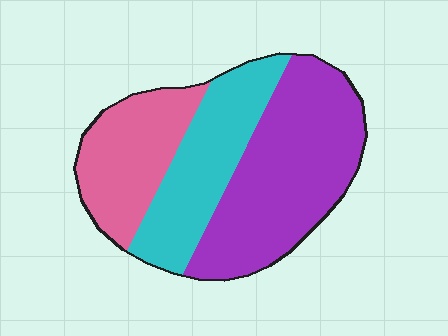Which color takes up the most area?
Purple, at roughly 45%.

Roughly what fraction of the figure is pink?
Pink takes up between a quarter and a half of the figure.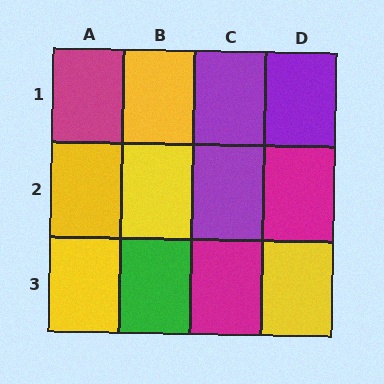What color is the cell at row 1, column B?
Yellow.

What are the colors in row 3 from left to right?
Yellow, green, magenta, yellow.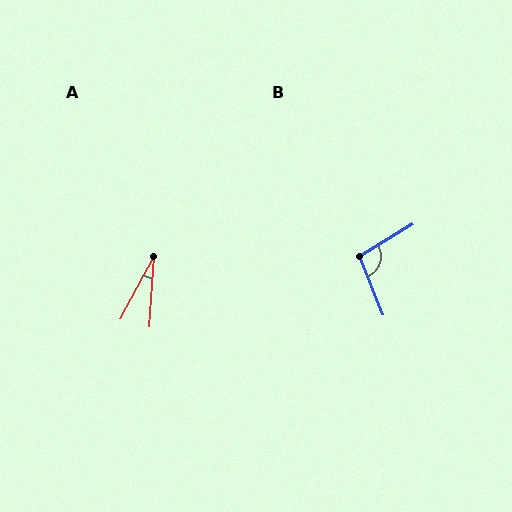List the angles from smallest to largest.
A (25°), B (100°).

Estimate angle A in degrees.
Approximately 25 degrees.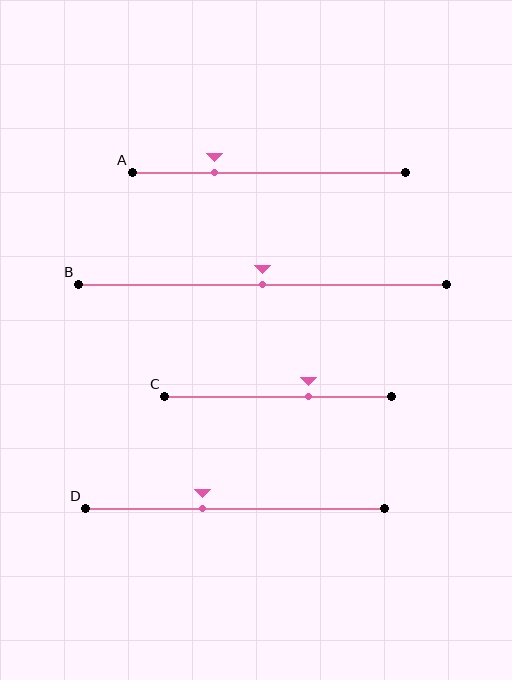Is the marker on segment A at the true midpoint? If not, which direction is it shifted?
No, the marker on segment A is shifted to the left by about 20% of the segment length.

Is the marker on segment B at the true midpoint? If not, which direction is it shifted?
Yes, the marker on segment B is at the true midpoint.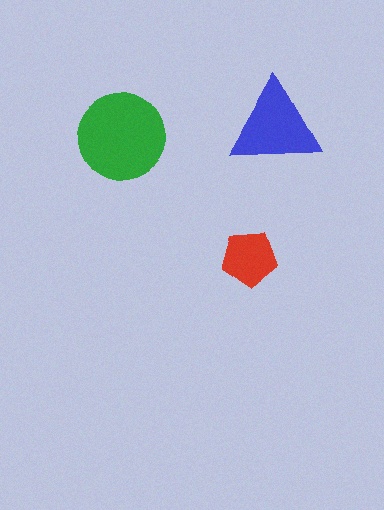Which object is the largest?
The green circle.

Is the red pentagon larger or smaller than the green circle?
Smaller.